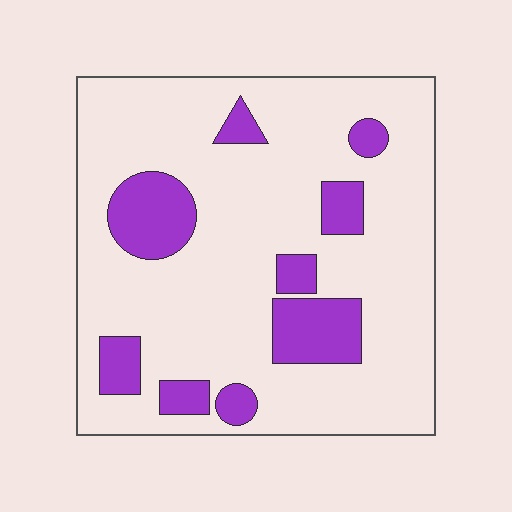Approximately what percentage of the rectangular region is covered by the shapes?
Approximately 20%.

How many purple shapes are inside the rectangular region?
9.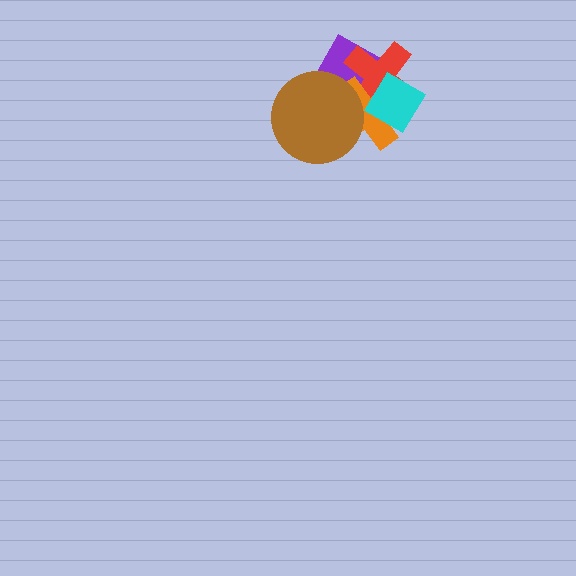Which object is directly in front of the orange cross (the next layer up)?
The brown circle is directly in front of the orange cross.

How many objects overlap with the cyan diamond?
3 objects overlap with the cyan diamond.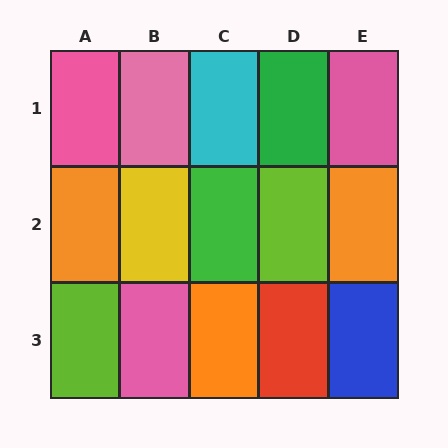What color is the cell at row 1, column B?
Pink.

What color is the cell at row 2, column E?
Orange.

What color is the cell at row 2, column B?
Yellow.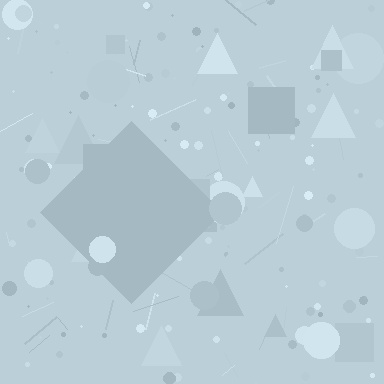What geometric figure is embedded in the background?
A diamond is embedded in the background.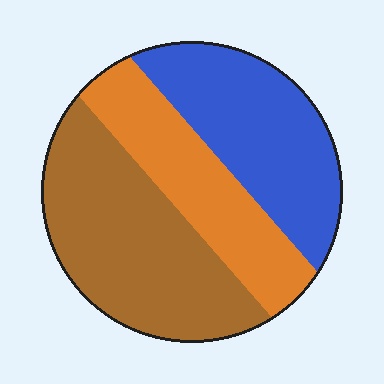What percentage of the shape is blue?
Blue covers around 30% of the shape.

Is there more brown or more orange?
Brown.